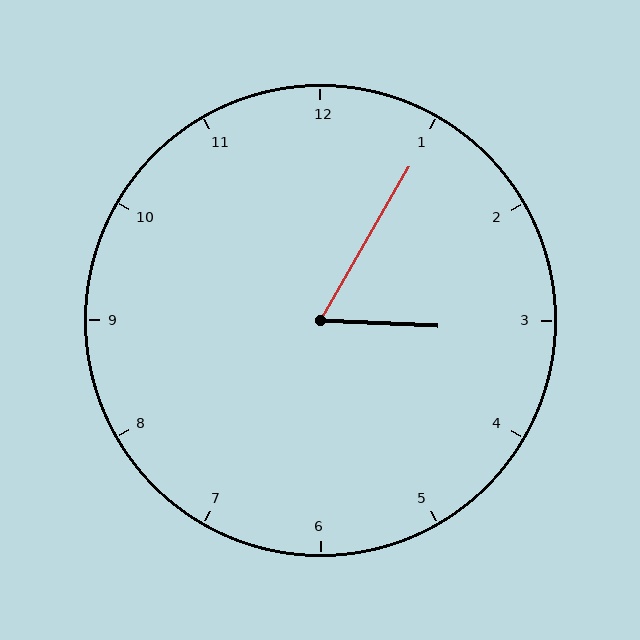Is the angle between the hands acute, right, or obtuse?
It is acute.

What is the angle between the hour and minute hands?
Approximately 62 degrees.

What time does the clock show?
3:05.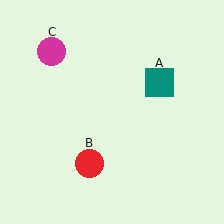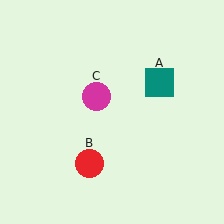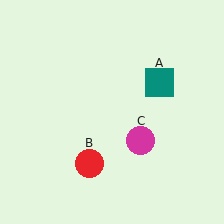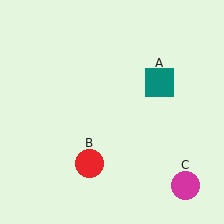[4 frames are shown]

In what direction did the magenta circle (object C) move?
The magenta circle (object C) moved down and to the right.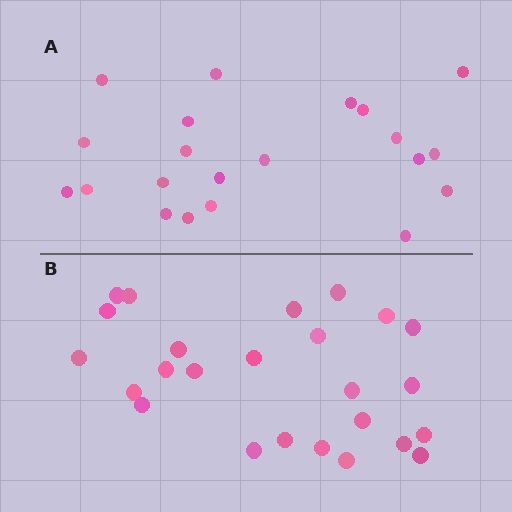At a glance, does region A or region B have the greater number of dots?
Region B (the bottom region) has more dots.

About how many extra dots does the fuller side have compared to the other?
Region B has about 4 more dots than region A.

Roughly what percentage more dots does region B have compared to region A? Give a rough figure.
About 20% more.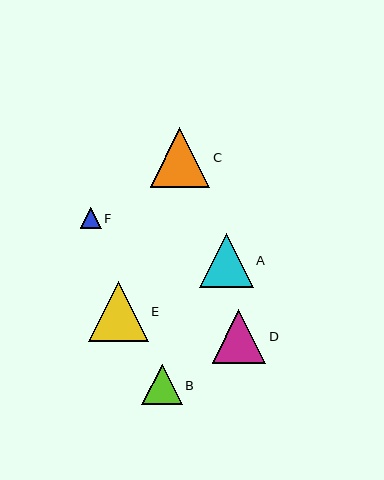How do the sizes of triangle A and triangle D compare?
Triangle A and triangle D are approximately the same size.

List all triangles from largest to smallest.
From largest to smallest: E, C, A, D, B, F.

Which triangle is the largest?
Triangle E is the largest with a size of approximately 60 pixels.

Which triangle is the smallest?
Triangle F is the smallest with a size of approximately 21 pixels.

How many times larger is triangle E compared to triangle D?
Triangle E is approximately 1.1 times the size of triangle D.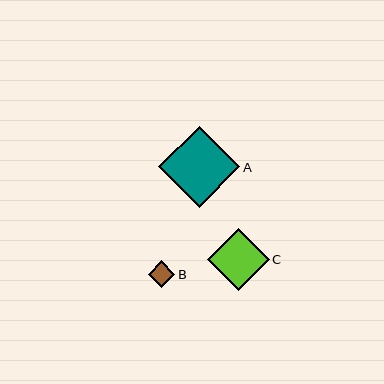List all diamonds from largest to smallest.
From largest to smallest: A, C, B.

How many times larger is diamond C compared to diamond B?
Diamond C is approximately 2.3 times the size of diamond B.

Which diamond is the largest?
Diamond A is the largest with a size of approximately 81 pixels.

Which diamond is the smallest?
Diamond B is the smallest with a size of approximately 27 pixels.